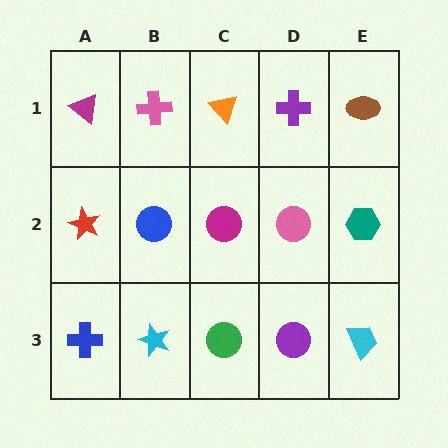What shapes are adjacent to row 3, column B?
A blue circle (row 2, column B), a blue cross (row 3, column A), a green circle (row 3, column C).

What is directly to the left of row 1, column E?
A purple cross.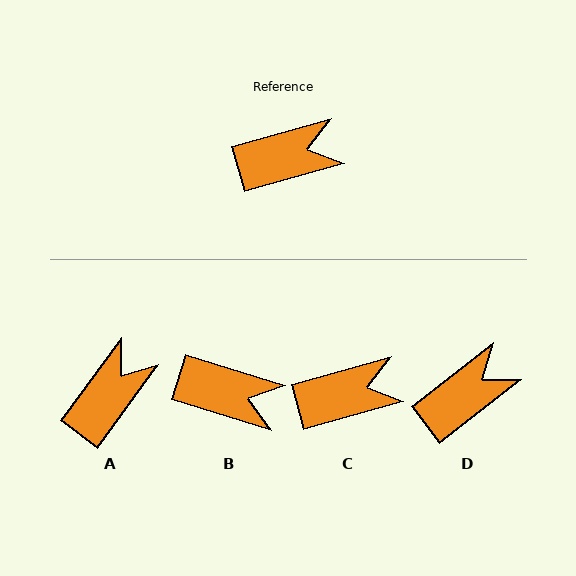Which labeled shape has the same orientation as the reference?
C.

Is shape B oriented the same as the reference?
No, it is off by about 33 degrees.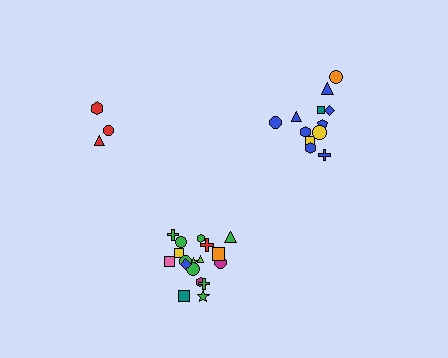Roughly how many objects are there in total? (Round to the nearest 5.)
Roughly 35 objects in total.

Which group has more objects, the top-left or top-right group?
The top-right group.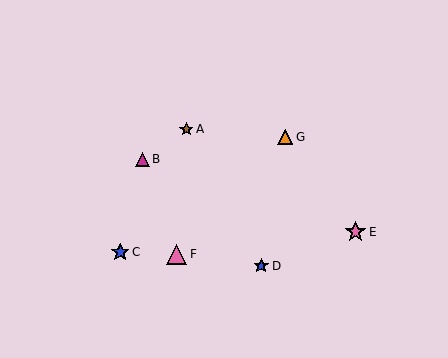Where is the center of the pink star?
The center of the pink star is at (356, 232).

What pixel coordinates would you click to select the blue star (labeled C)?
Click at (120, 252) to select the blue star C.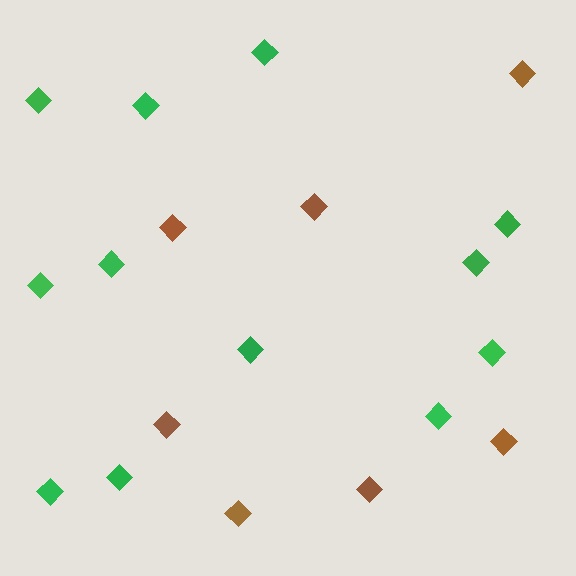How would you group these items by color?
There are 2 groups: one group of green diamonds (12) and one group of brown diamonds (7).